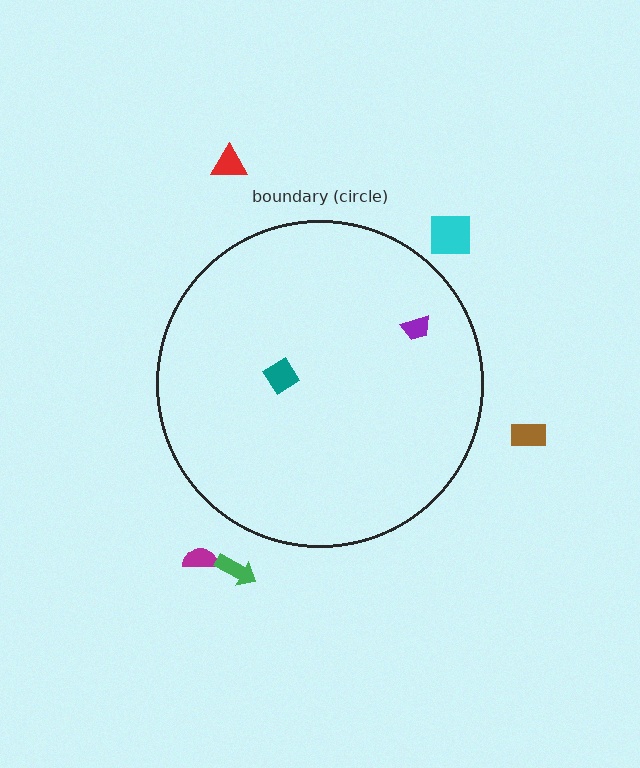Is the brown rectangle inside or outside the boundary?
Outside.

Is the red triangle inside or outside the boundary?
Outside.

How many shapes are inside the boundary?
2 inside, 5 outside.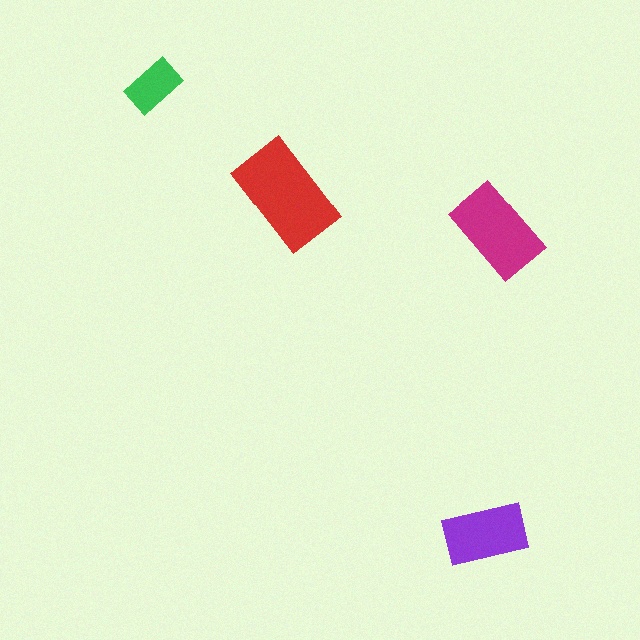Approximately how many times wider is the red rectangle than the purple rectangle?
About 1.5 times wider.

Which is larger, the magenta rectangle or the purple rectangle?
The magenta one.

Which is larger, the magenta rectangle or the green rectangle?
The magenta one.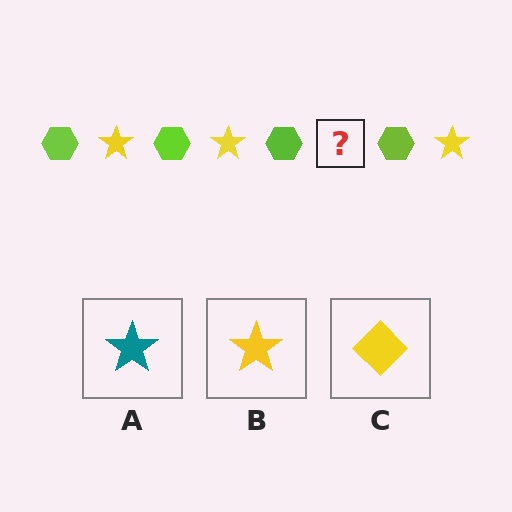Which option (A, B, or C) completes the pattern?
B.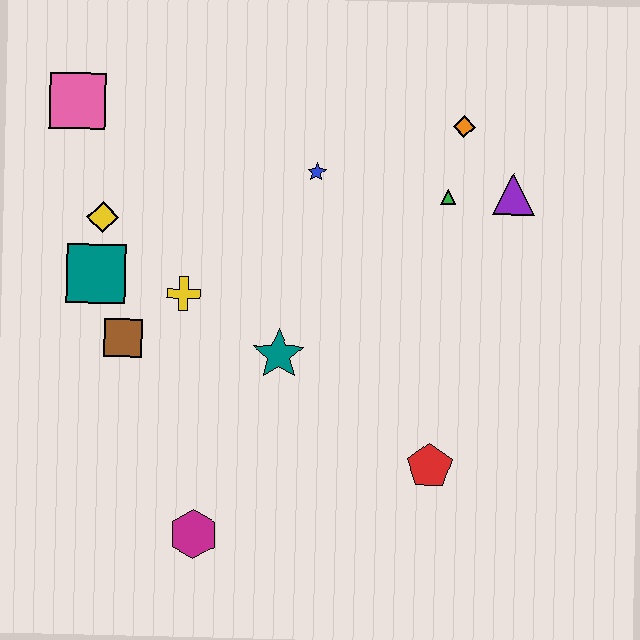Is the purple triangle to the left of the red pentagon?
No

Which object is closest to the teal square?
The yellow diamond is closest to the teal square.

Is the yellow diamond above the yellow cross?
Yes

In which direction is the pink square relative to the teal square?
The pink square is above the teal square.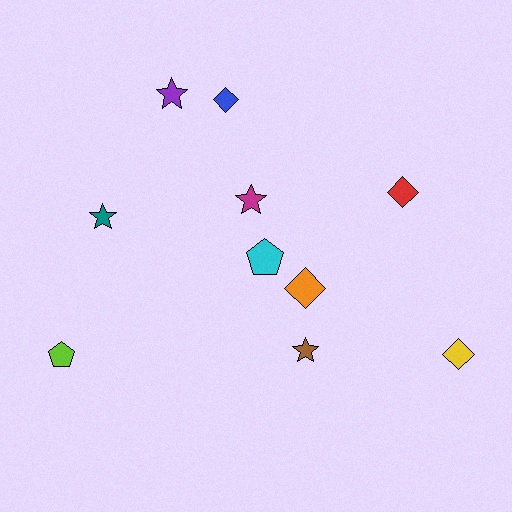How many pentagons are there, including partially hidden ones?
There are 2 pentagons.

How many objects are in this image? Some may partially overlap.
There are 10 objects.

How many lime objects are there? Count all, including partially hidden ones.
There is 1 lime object.